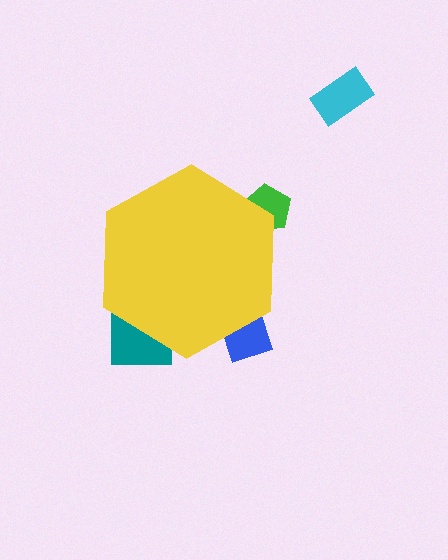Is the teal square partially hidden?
Yes, the teal square is partially hidden behind the yellow hexagon.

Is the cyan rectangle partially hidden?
No, the cyan rectangle is fully visible.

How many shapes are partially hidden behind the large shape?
3 shapes are partially hidden.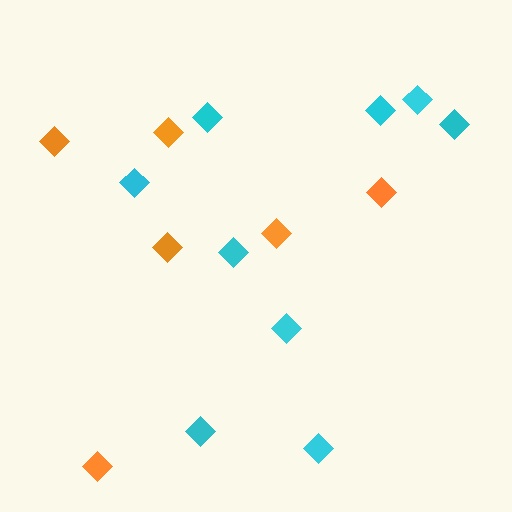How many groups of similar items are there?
There are 2 groups: one group of cyan diamonds (9) and one group of orange diamonds (6).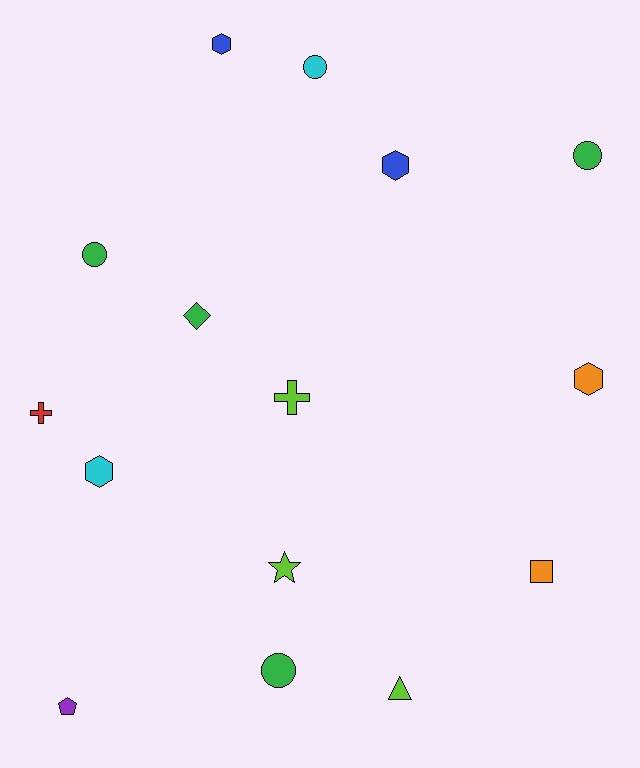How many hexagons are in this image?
There are 4 hexagons.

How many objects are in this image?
There are 15 objects.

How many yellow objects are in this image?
There are no yellow objects.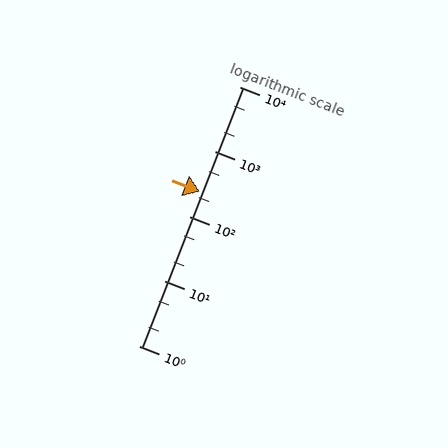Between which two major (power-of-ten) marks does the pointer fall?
The pointer is between 100 and 1000.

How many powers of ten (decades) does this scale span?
The scale spans 4 decades, from 1 to 10000.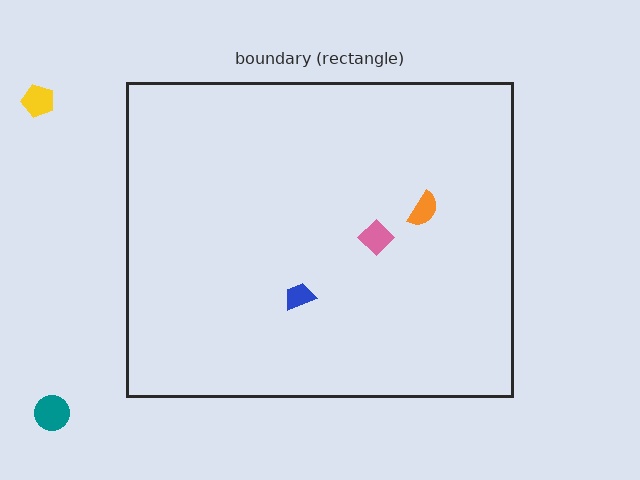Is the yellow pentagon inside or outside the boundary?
Outside.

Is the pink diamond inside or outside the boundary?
Inside.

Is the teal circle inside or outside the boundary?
Outside.